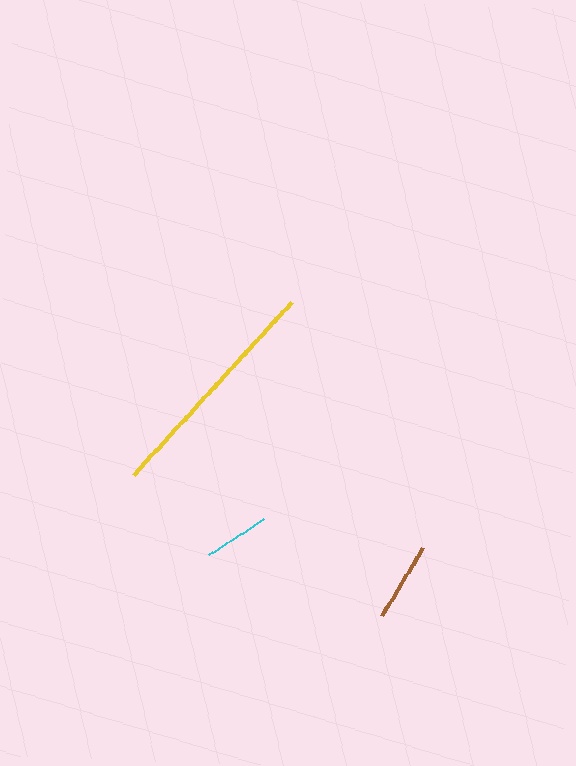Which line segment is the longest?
The yellow line is the longest at approximately 234 pixels.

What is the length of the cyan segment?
The cyan segment is approximately 66 pixels long.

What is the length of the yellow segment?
The yellow segment is approximately 234 pixels long.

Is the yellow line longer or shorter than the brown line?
The yellow line is longer than the brown line.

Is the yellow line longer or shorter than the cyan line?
The yellow line is longer than the cyan line.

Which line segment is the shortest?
The cyan line is the shortest at approximately 66 pixels.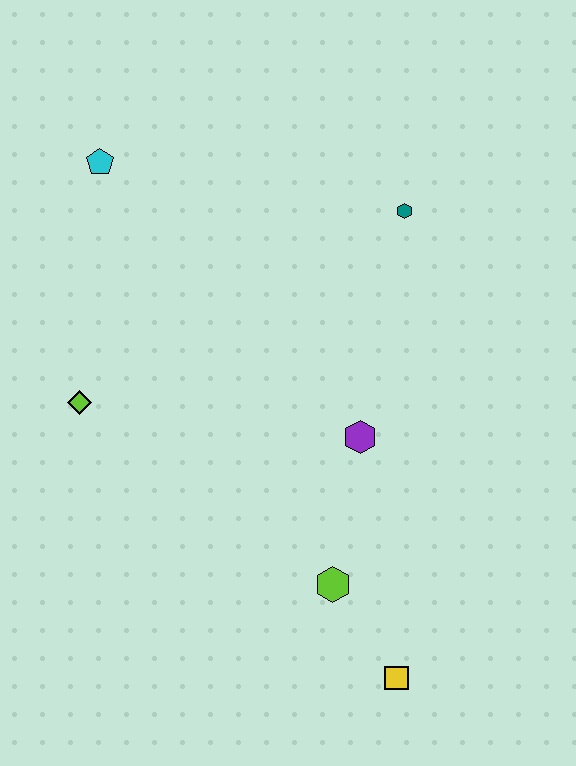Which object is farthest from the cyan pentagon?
The yellow square is farthest from the cyan pentagon.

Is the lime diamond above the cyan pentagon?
No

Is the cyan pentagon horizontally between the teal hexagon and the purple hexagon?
No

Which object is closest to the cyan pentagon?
The lime diamond is closest to the cyan pentagon.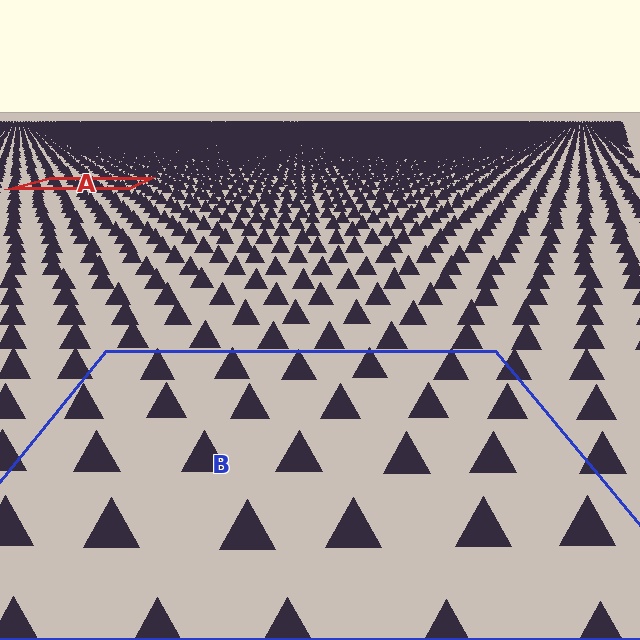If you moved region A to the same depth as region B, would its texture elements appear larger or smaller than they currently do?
They would appear larger. At a closer depth, the same texture elements are projected at a bigger on-screen size.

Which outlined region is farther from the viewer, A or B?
Region A is farther from the viewer — the texture elements inside it appear smaller and more densely packed.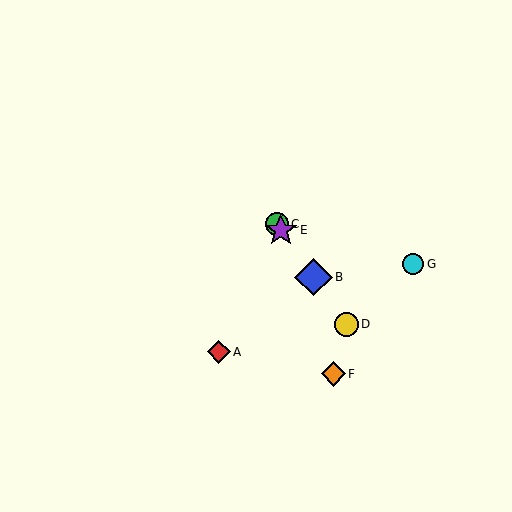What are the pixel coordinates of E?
Object E is at (281, 230).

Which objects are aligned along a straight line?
Objects B, C, D, E are aligned along a straight line.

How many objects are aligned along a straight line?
4 objects (B, C, D, E) are aligned along a straight line.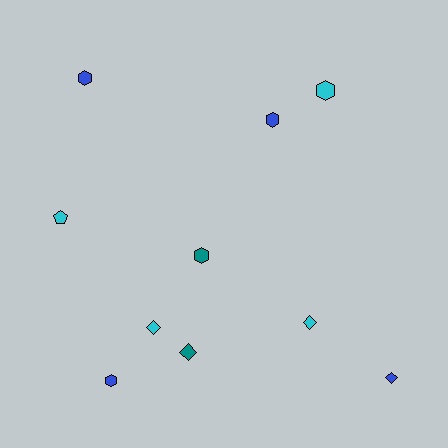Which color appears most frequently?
Cyan, with 4 objects.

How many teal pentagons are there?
There are no teal pentagons.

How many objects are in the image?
There are 10 objects.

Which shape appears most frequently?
Hexagon, with 5 objects.